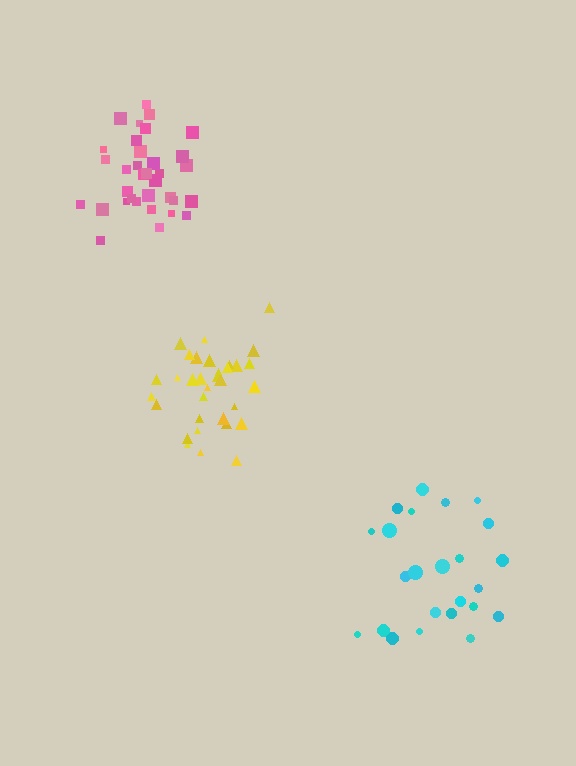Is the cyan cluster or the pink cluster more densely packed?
Pink.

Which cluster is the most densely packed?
Yellow.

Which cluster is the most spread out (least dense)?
Cyan.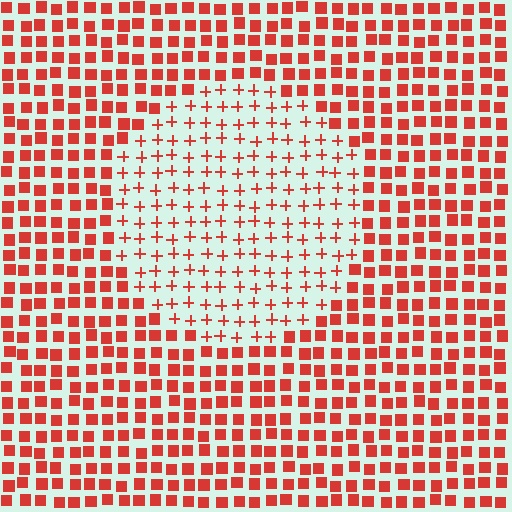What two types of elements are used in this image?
The image uses plus signs inside the circle region and squares outside it.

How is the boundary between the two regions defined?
The boundary is defined by a change in element shape: plus signs inside vs. squares outside. All elements share the same color and spacing.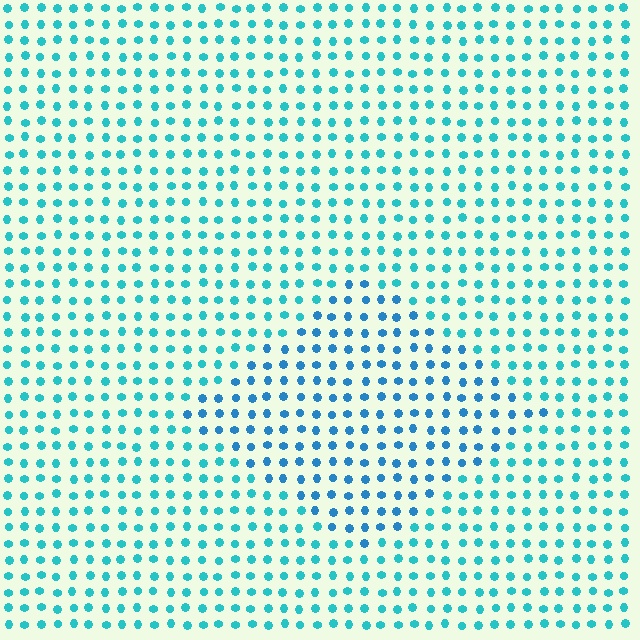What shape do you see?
I see a diamond.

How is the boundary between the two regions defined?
The boundary is defined purely by a slight shift in hue (about 24 degrees). Spacing, size, and orientation are identical on both sides.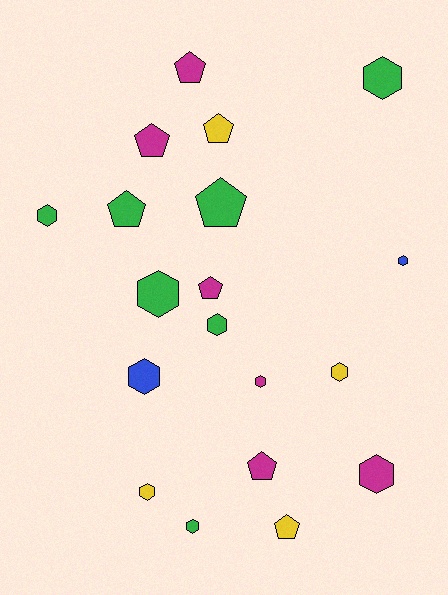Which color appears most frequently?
Green, with 7 objects.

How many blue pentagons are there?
There are no blue pentagons.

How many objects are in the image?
There are 19 objects.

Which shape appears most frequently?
Hexagon, with 11 objects.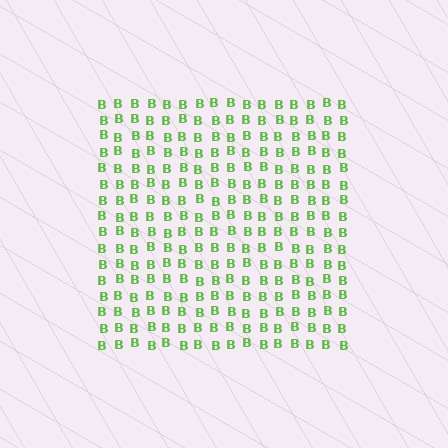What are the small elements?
The small elements are letter B's.